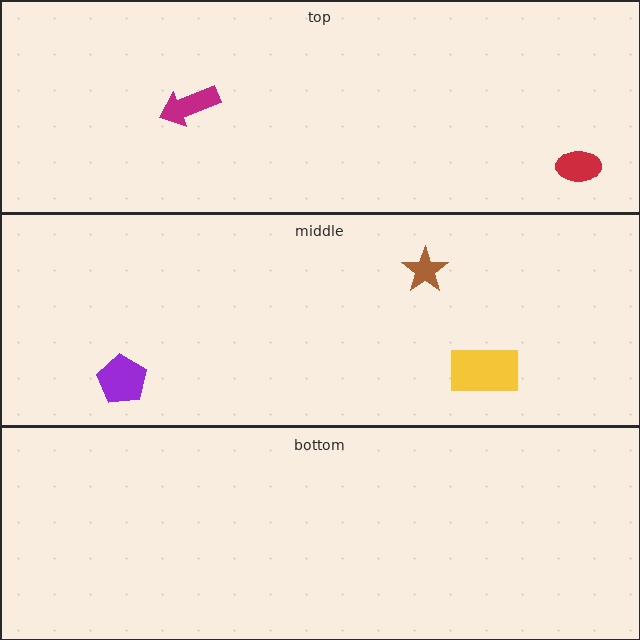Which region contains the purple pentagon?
The middle region.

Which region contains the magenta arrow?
The top region.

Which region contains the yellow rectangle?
The middle region.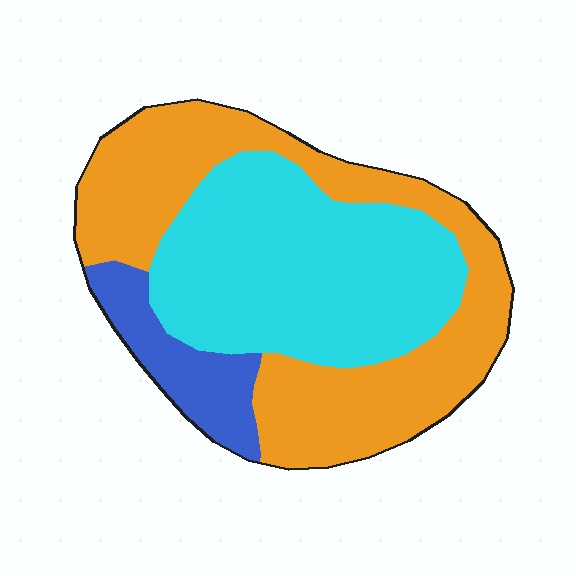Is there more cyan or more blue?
Cyan.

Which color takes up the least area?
Blue, at roughly 10%.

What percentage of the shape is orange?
Orange takes up between a third and a half of the shape.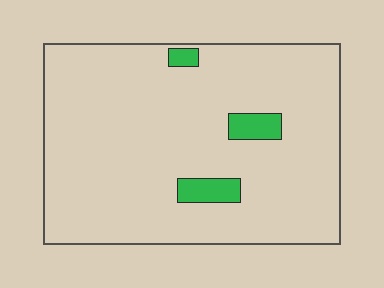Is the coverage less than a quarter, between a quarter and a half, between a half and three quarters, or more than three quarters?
Less than a quarter.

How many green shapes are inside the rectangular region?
3.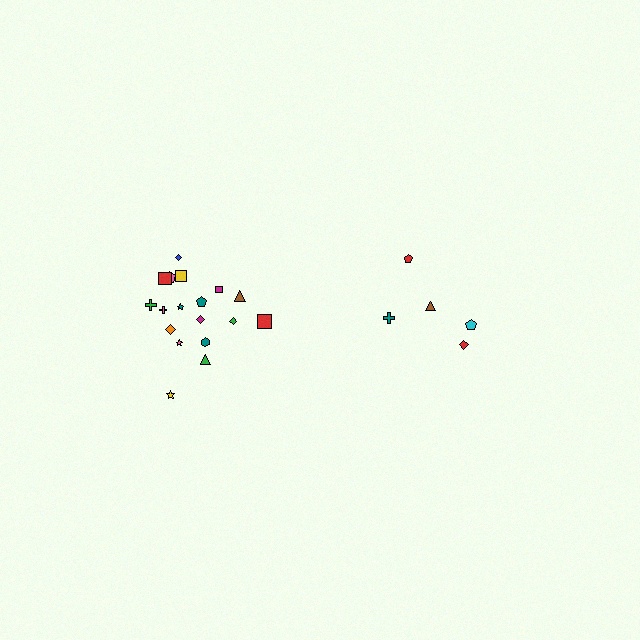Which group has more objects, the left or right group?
The left group.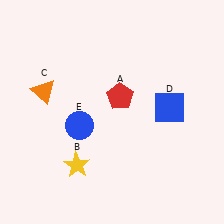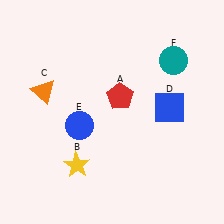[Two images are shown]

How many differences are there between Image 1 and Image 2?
There is 1 difference between the two images.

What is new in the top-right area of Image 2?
A teal circle (F) was added in the top-right area of Image 2.